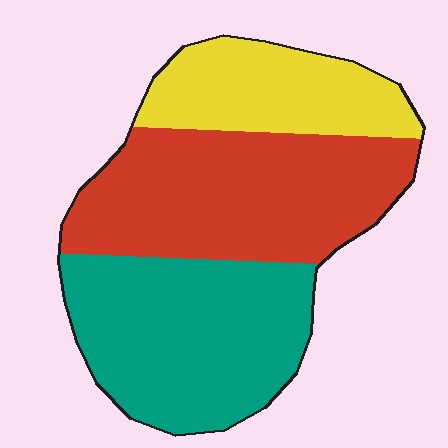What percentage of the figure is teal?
Teal takes up about three eighths (3/8) of the figure.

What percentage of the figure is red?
Red covers about 40% of the figure.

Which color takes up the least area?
Yellow, at roughly 20%.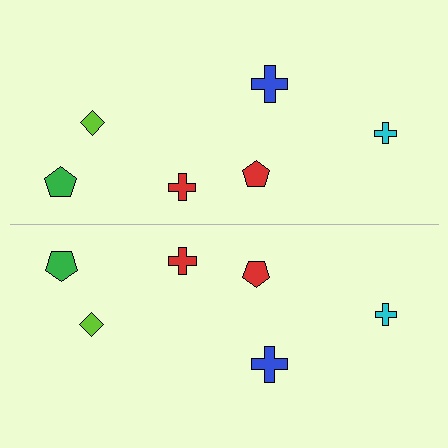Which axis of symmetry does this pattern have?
The pattern has a horizontal axis of symmetry running through the center of the image.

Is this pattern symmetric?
Yes, this pattern has bilateral (reflection) symmetry.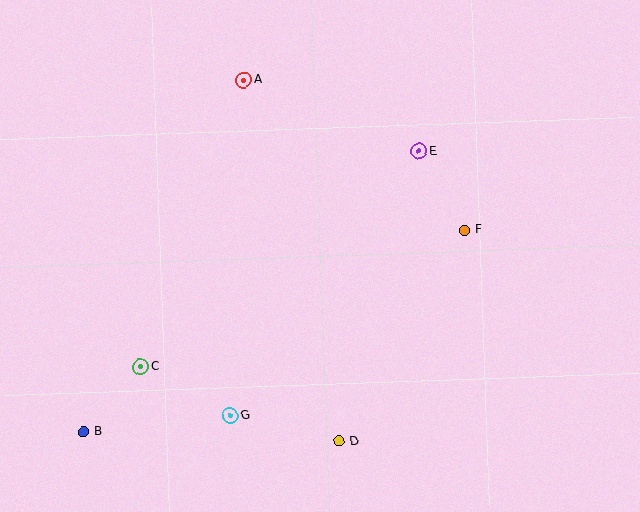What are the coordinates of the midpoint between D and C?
The midpoint between D and C is at (240, 404).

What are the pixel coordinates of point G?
Point G is at (230, 415).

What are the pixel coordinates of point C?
Point C is at (140, 367).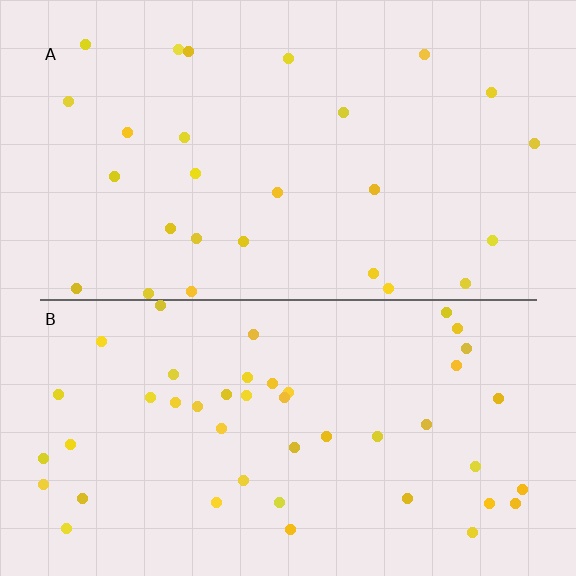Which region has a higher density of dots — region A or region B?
B (the bottom).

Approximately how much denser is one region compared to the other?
Approximately 1.7× — region B over region A.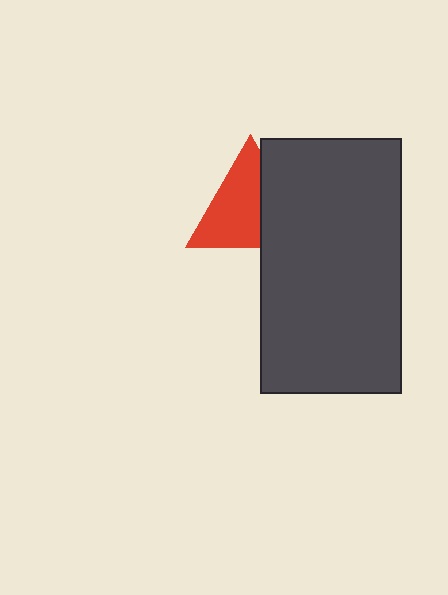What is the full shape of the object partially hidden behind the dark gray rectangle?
The partially hidden object is a red triangle.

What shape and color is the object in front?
The object in front is a dark gray rectangle.